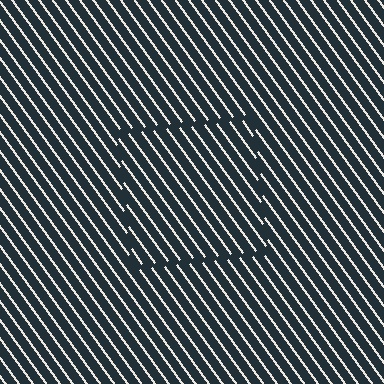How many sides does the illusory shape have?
4 sides — the line-ends trace a square.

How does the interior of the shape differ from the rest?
The interior of the shape contains the same grating, shifted by half a period — the contour is defined by the phase discontinuity where line-ends from the inner and outer gratings abut.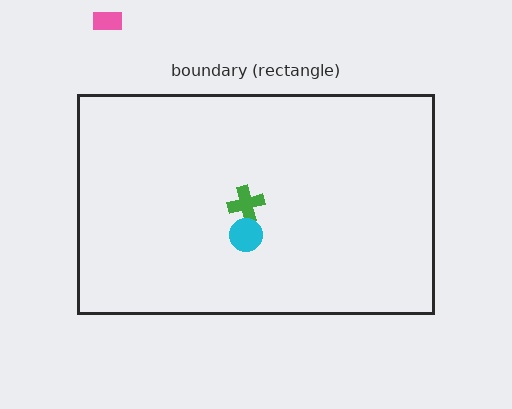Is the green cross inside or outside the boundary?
Inside.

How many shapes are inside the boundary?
2 inside, 1 outside.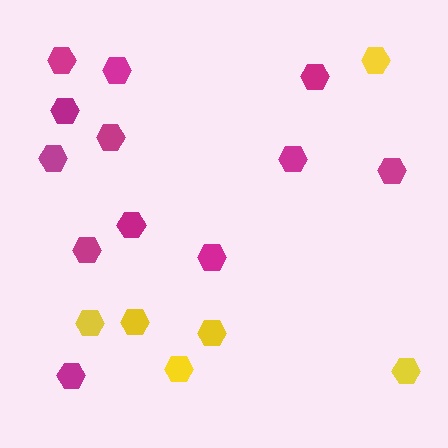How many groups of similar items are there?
There are 2 groups: one group of yellow hexagons (6) and one group of magenta hexagons (12).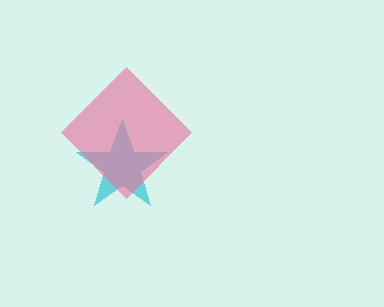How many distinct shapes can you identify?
There are 2 distinct shapes: a cyan star, a pink diamond.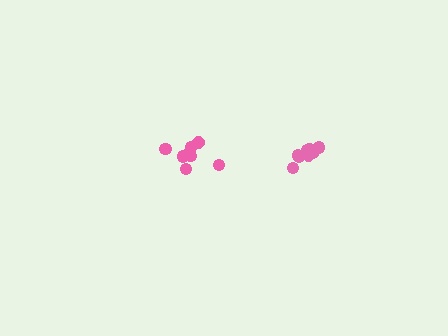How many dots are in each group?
Group 1: 9 dots, Group 2: 8 dots (17 total).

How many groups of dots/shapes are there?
There are 2 groups.